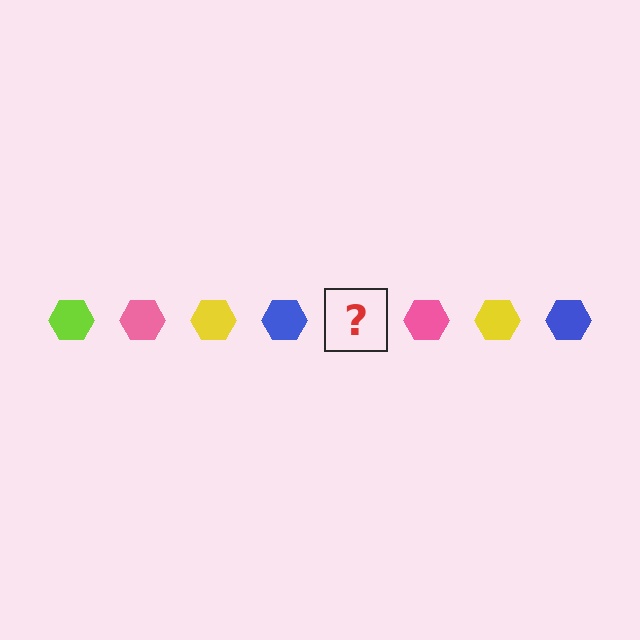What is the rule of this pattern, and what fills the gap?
The rule is that the pattern cycles through lime, pink, yellow, blue hexagons. The gap should be filled with a lime hexagon.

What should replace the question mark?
The question mark should be replaced with a lime hexagon.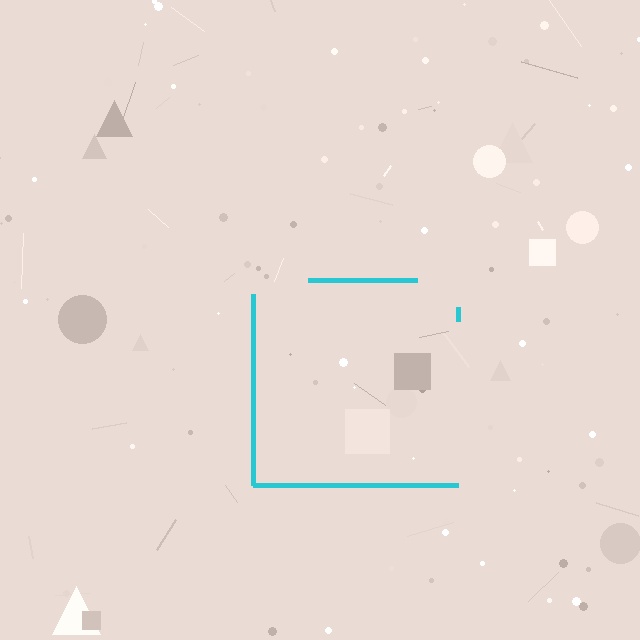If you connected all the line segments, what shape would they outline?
They would outline a square.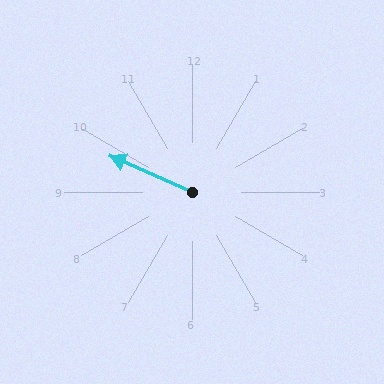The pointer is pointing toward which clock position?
Roughly 10 o'clock.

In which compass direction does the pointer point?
Northwest.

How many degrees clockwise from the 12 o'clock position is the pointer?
Approximately 294 degrees.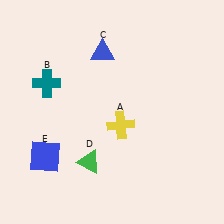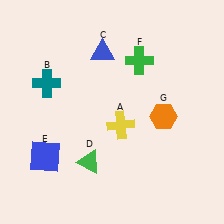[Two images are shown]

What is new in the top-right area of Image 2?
A green cross (F) was added in the top-right area of Image 2.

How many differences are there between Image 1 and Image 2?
There are 2 differences between the two images.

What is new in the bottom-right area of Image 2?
An orange hexagon (G) was added in the bottom-right area of Image 2.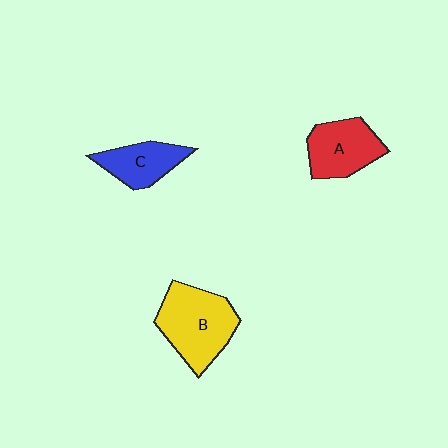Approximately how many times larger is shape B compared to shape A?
Approximately 1.4 times.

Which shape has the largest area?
Shape B (yellow).